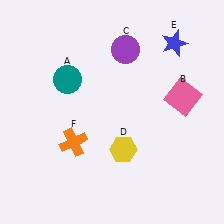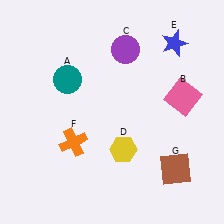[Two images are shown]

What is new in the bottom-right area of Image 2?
A brown square (G) was added in the bottom-right area of Image 2.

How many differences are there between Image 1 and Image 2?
There is 1 difference between the two images.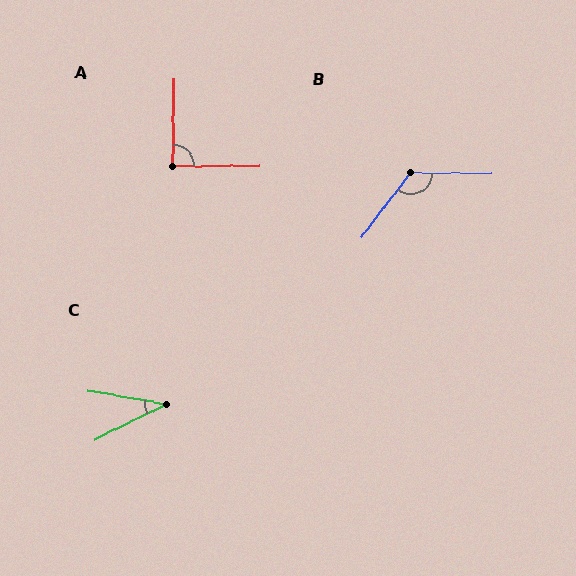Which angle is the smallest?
C, at approximately 37 degrees.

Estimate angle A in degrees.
Approximately 89 degrees.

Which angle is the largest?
B, at approximately 126 degrees.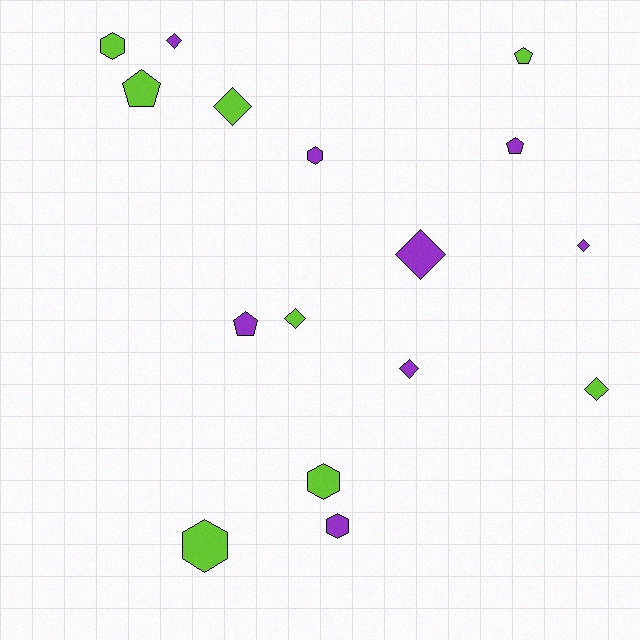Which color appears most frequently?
Lime, with 8 objects.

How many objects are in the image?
There are 16 objects.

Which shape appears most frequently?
Diamond, with 7 objects.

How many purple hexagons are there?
There are 2 purple hexagons.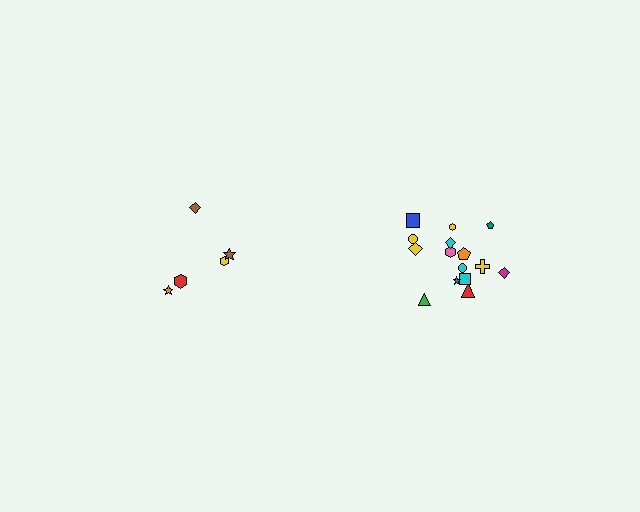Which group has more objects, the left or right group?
The right group.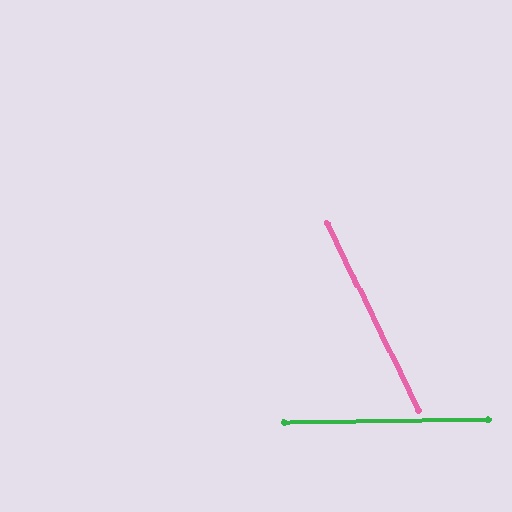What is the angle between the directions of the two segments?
Approximately 64 degrees.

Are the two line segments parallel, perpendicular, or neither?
Neither parallel nor perpendicular — they differ by about 64°.